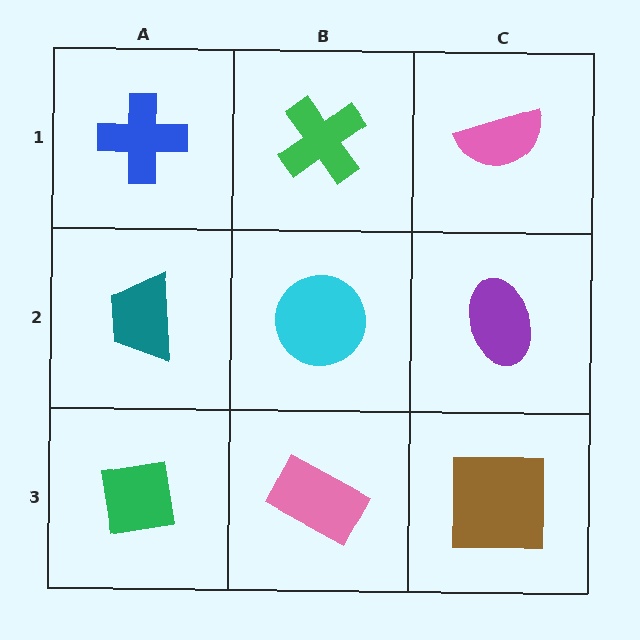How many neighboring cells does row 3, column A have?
2.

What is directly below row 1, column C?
A purple ellipse.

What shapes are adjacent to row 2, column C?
A pink semicircle (row 1, column C), a brown square (row 3, column C), a cyan circle (row 2, column B).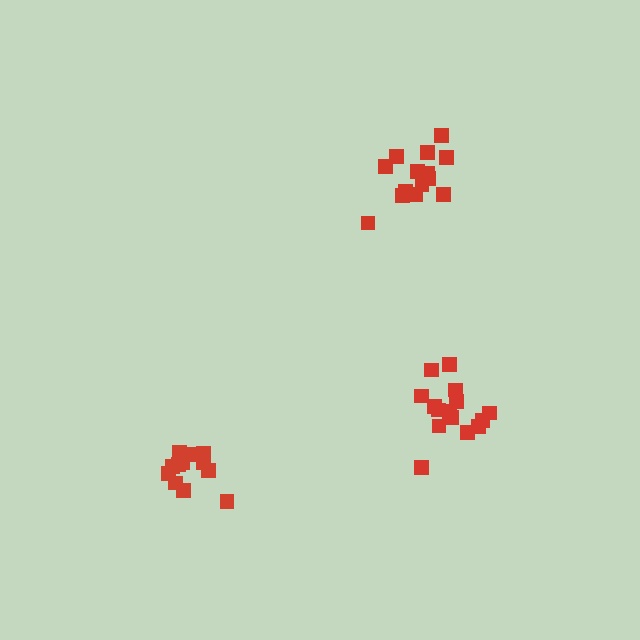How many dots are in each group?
Group 1: 13 dots, Group 2: 14 dots, Group 3: 15 dots (42 total).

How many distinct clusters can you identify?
There are 3 distinct clusters.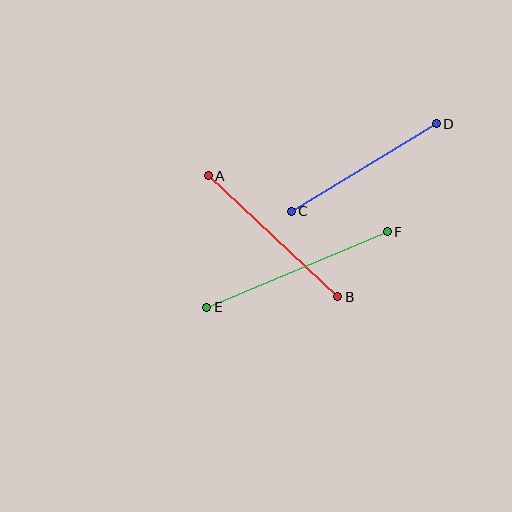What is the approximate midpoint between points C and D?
The midpoint is at approximately (364, 168) pixels.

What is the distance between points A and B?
The distance is approximately 177 pixels.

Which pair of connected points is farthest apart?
Points E and F are farthest apart.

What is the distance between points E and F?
The distance is approximately 196 pixels.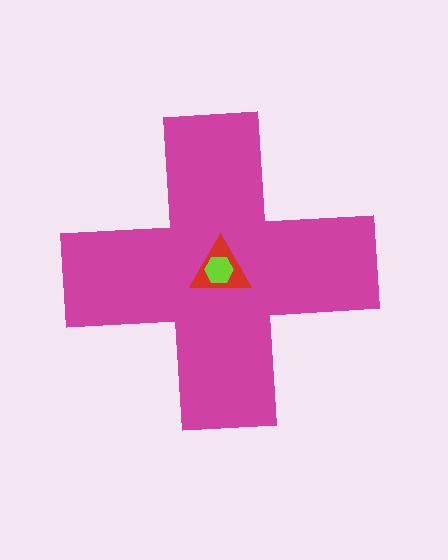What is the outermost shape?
The magenta cross.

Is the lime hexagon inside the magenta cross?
Yes.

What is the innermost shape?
The lime hexagon.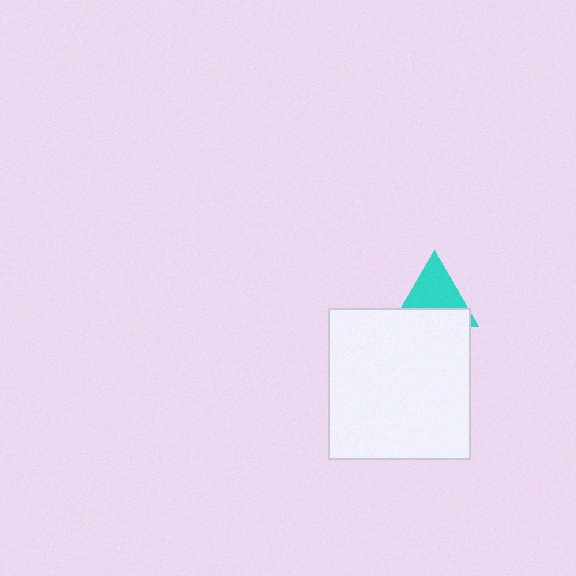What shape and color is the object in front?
The object in front is a white rectangle.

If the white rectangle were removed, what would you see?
You would see the complete cyan triangle.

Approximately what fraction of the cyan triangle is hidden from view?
Roughly 43% of the cyan triangle is hidden behind the white rectangle.